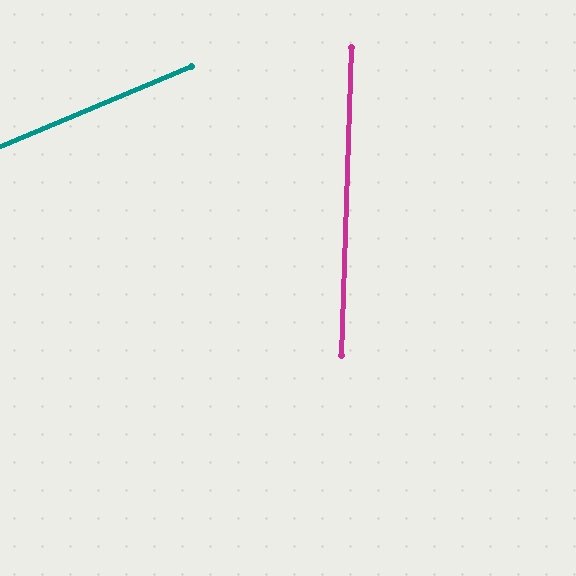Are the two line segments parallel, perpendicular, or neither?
Neither parallel nor perpendicular — they differ by about 66°.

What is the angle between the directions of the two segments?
Approximately 66 degrees.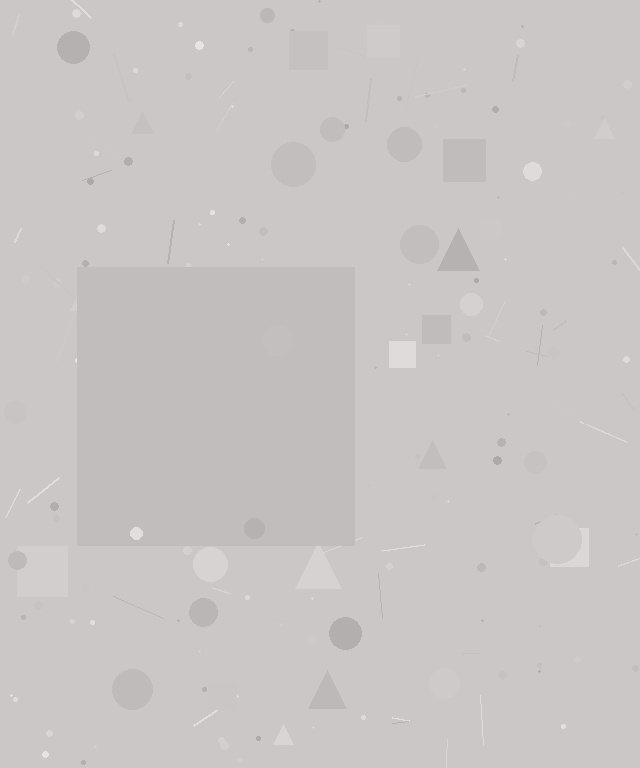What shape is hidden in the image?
A square is hidden in the image.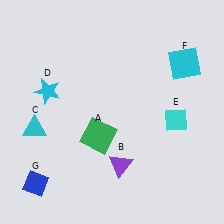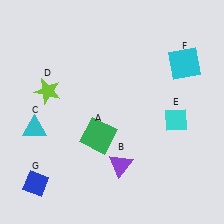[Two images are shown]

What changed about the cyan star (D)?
In Image 1, D is cyan. In Image 2, it changed to lime.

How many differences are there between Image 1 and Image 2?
There is 1 difference between the two images.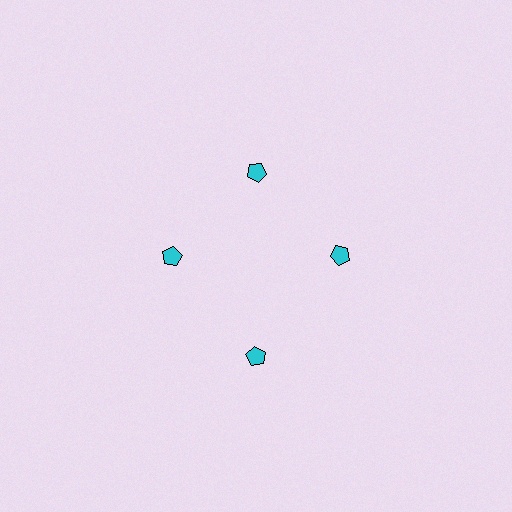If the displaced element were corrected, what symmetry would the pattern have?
It would have 4-fold rotational symmetry — the pattern would map onto itself every 90 degrees.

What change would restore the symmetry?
The symmetry would be restored by moving it inward, back onto the ring so that all 4 pentagons sit at equal angles and equal distance from the center.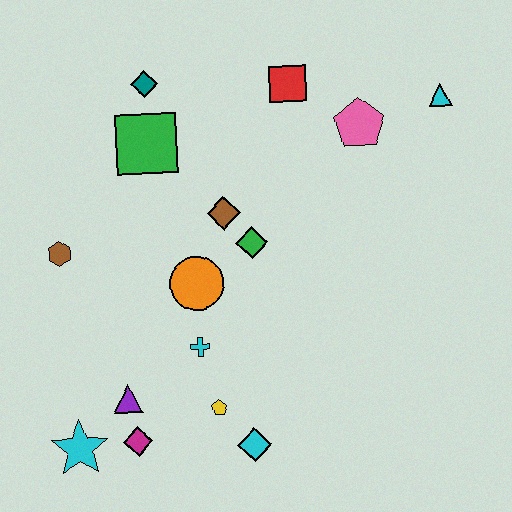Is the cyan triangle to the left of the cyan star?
No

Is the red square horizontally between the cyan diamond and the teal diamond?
No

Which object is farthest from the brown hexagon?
The cyan triangle is farthest from the brown hexagon.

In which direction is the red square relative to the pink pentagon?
The red square is to the left of the pink pentagon.